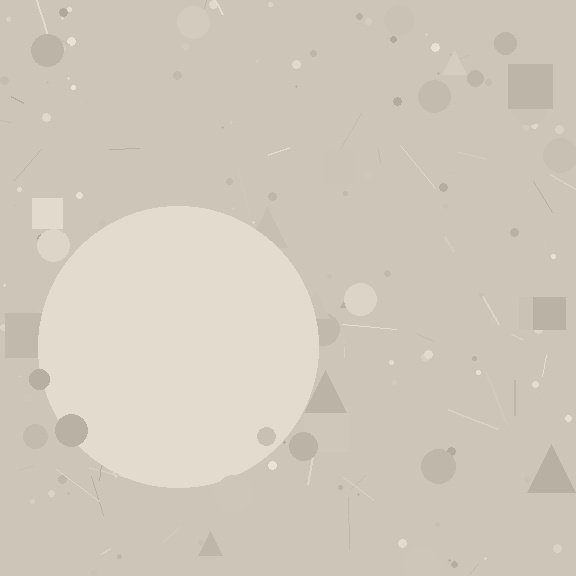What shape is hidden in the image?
A circle is hidden in the image.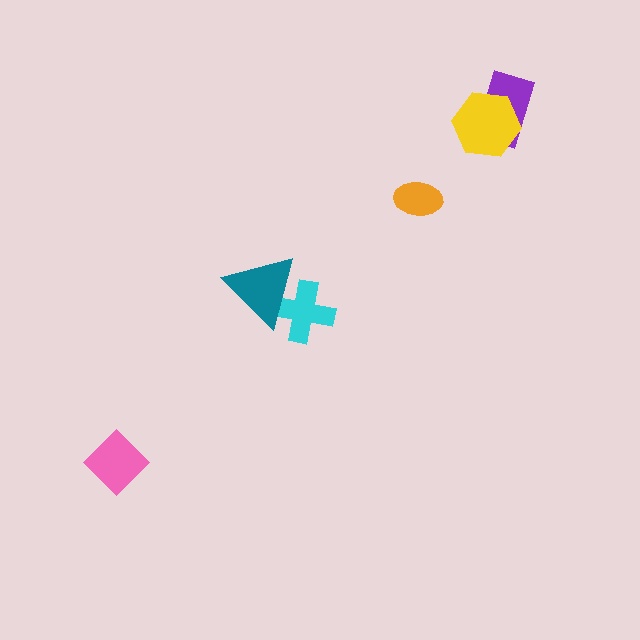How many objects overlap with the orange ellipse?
0 objects overlap with the orange ellipse.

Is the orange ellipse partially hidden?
No, no other shape covers it.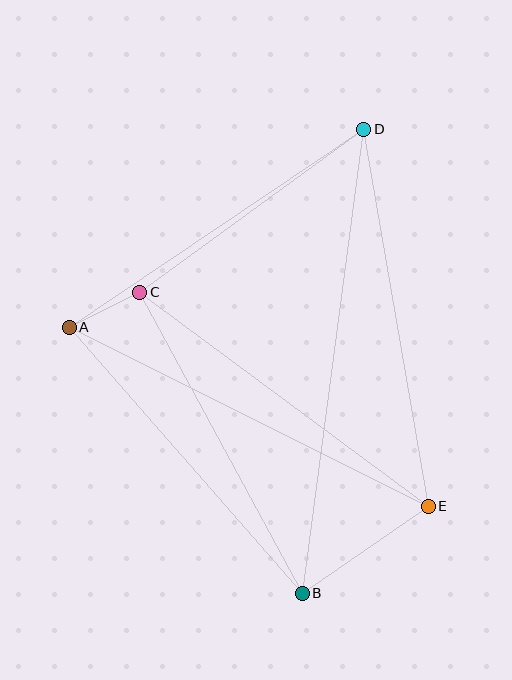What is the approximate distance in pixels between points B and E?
The distance between B and E is approximately 153 pixels.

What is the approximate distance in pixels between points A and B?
The distance between A and B is approximately 354 pixels.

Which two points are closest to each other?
Points A and C are closest to each other.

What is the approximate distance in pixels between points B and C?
The distance between B and C is approximately 342 pixels.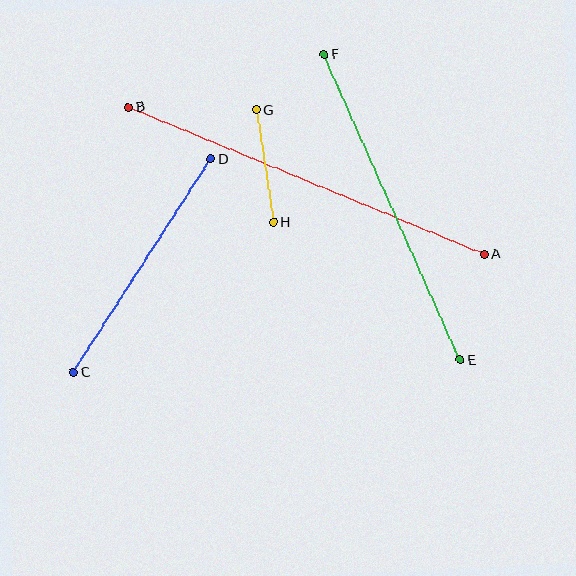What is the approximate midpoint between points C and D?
The midpoint is at approximately (142, 266) pixels.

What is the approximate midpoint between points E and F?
The midpoint is at approximately (392, 207) pixels.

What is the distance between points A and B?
The distance is approximately 385 pixels.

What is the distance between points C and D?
The distance is approximately 254 pixels.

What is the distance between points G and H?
The distance is approximately 114 pixels.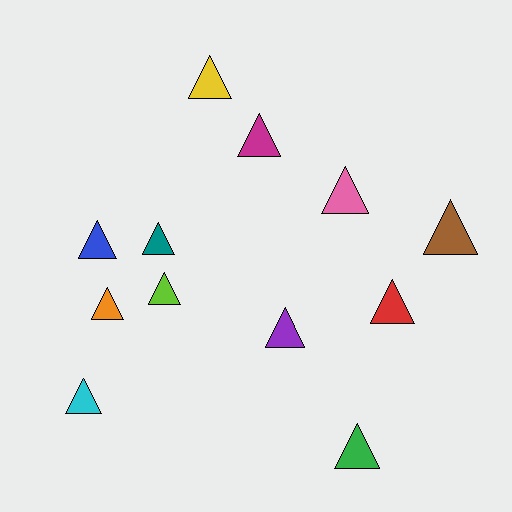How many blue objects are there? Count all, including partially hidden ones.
There is 1 blue object.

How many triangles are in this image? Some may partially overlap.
There are 12 triangles.